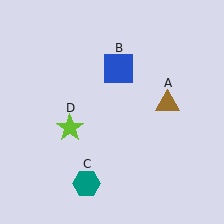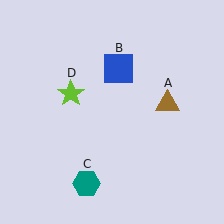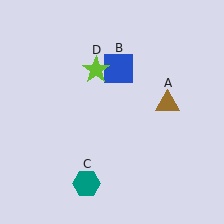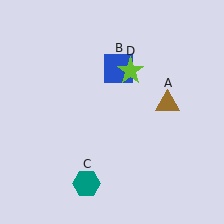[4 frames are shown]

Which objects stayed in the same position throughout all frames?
Brown triangle (object A) and blue square (object B) and teal hexagon (object C) remained stationary.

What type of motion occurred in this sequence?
The lime star (object D) rotated clockwise around the center of the scene.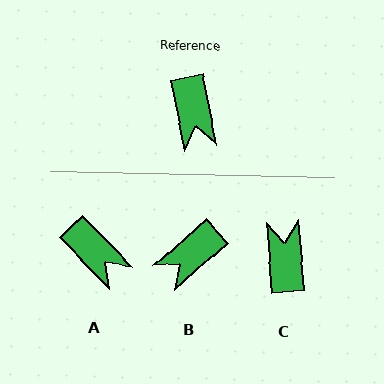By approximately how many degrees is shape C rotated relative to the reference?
Approximately 173 degrees counter-clockwise.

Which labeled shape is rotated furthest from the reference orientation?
C, about 173 degrees away.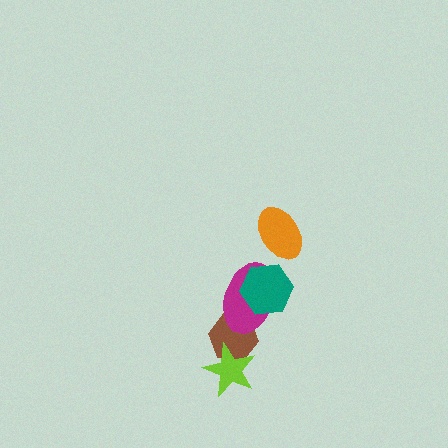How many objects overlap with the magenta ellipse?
2 objects overlap with the magenta ellipse.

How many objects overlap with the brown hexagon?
2 objects overlap with the brown hexagon.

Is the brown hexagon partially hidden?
Yes, it is partially covered by another shape.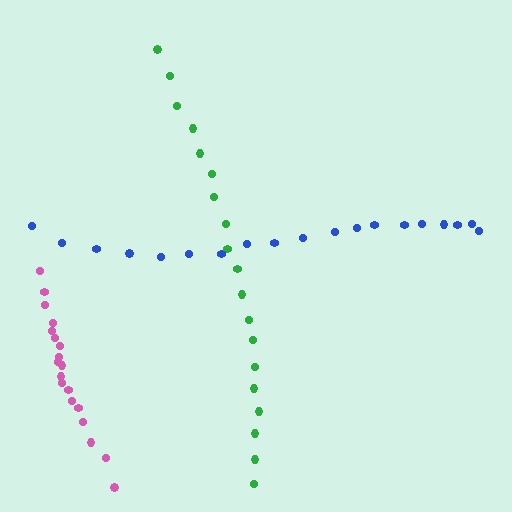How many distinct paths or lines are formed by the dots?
There are 3 distinct paths.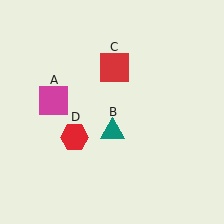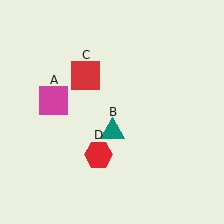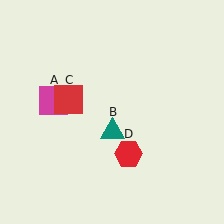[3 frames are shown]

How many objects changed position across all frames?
2 objects changed position: red square (object C), red hexagon (object D).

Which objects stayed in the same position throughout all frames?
Magenta square (object A) and teal triangle (object B) remained stationary.